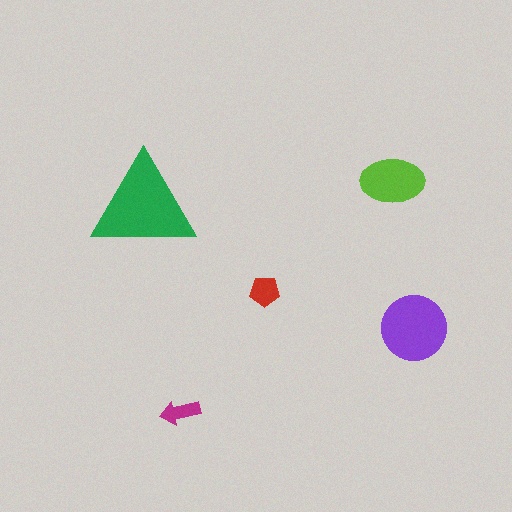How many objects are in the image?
There are 5 objects in the image.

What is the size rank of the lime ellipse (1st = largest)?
3rd.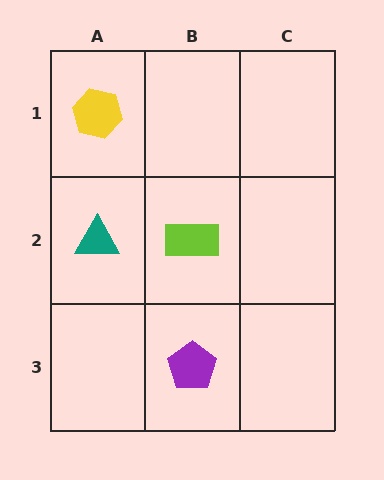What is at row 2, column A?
A teal triangle.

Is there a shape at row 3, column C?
No, that cell is empty.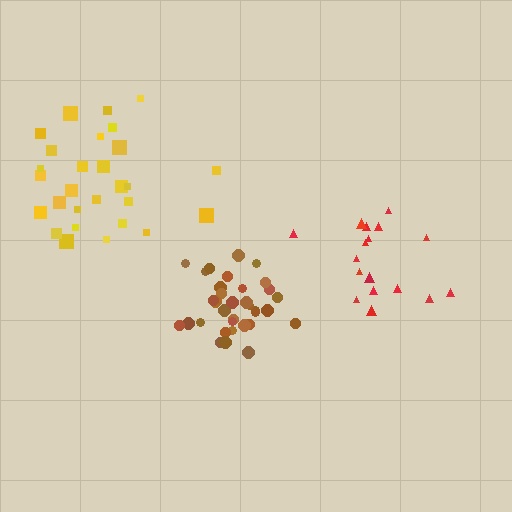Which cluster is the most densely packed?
Brown.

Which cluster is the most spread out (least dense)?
Red.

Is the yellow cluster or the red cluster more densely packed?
Yellow.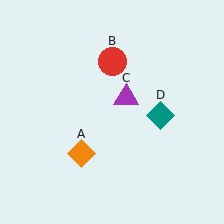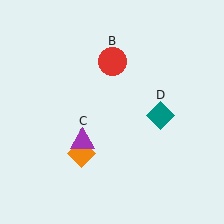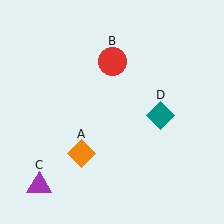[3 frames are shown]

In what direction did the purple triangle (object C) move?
The purple triangle (object C) moved down and to the left.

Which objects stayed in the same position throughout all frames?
Orange diamond (object A) and red circle (object B) and teal diamond (object D) remained stationary.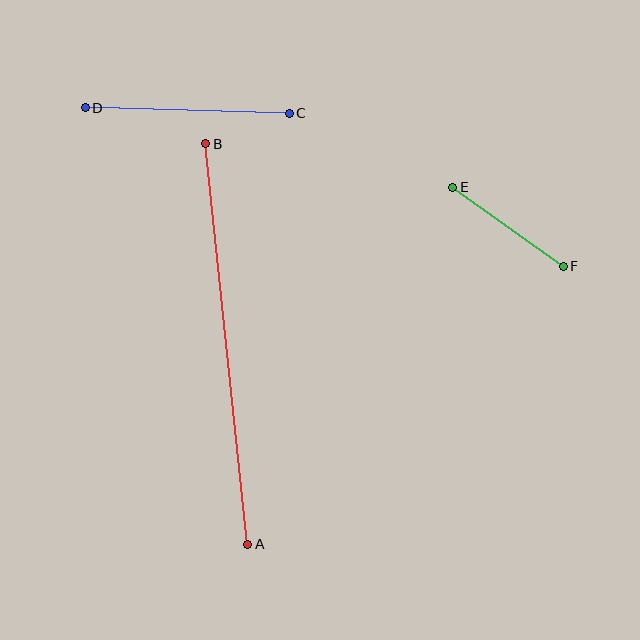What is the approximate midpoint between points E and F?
The midpoint is at approximately (508, 227) pixels.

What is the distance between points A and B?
The distance is approximately 402 pixels.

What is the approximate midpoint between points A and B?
The midpoint is at approximately (227, 344) pixels.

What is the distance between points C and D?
The distance is approximately 204 pixels.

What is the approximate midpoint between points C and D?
The midpoint is at approximately (187, 111) pixels.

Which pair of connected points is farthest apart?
Points A and B are farthest apart.